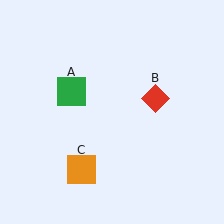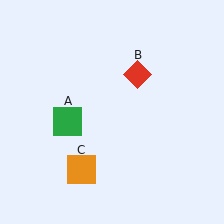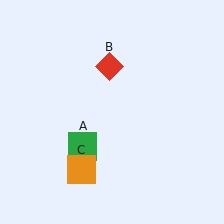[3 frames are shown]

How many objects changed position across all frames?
2 objects changed position: green square (object A), red diamond (object B).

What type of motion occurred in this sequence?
The green square (object A), red diamond (object B) rotated counterclockwise around the center of the scene.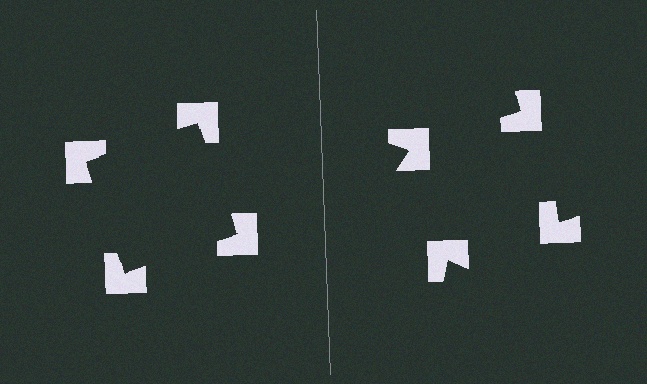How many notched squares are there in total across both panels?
8 — 4 on each side.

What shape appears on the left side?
An illusory square.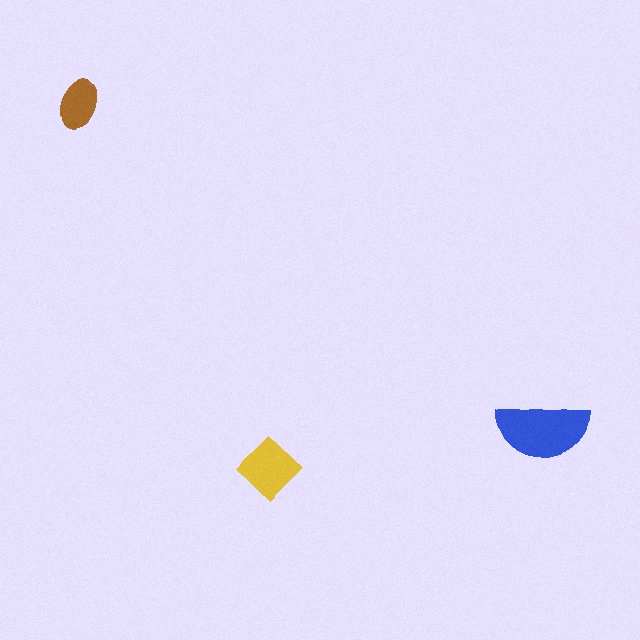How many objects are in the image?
There are 3 objects in the image.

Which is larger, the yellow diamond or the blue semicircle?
The blue semicircle.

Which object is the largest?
The blue semicircle.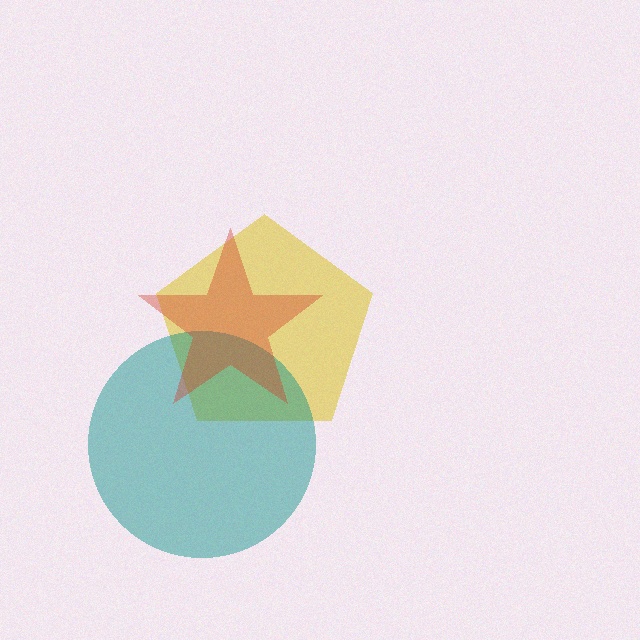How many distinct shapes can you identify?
There are 3 distinct shapes: a yellow pentagon, a teal circle, a red star.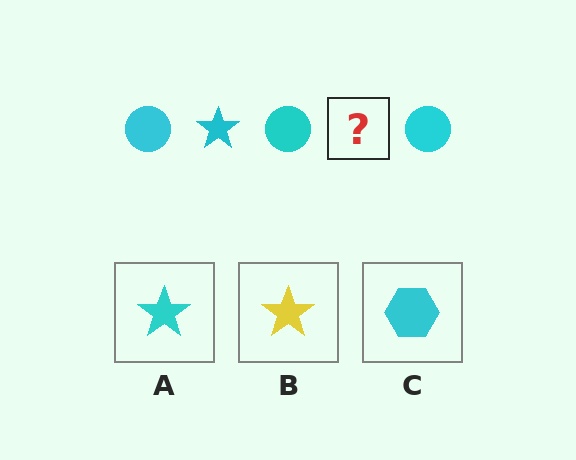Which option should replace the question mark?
Option A.